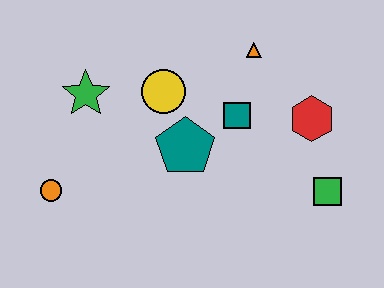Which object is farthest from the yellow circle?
The green square is farthest from the yellow circle.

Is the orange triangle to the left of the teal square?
No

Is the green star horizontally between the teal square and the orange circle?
Yes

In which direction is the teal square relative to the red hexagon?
The teal square is to the left of the red hexagon.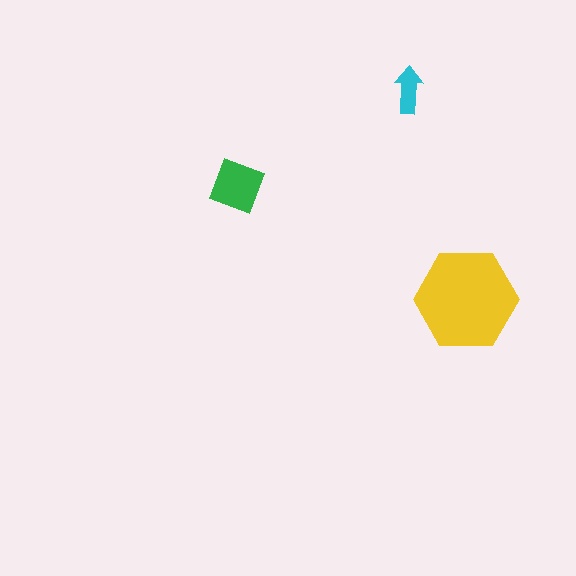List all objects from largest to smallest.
The yellow hexagon, the green diamond, the cyan arrow.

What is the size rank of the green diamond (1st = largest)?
2nd.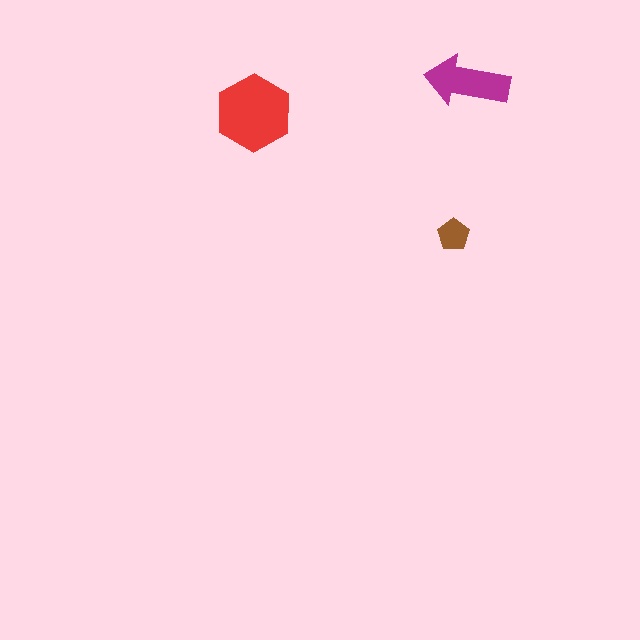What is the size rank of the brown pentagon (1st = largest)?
3rd.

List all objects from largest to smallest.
The red hexagon, the magenta arrow, the brown pentagon.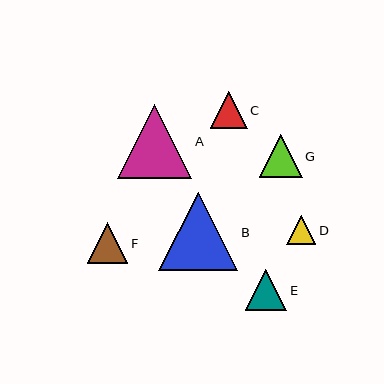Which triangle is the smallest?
Triangle D is the smallest with a size of approximately 29 pixels.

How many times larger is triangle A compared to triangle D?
Triangle A is approximately 2.6 times the size of triangle D.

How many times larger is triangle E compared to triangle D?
Triangle E is approximately 1.4 times the size of triangle D.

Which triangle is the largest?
Triangle B is the largest with a size of approximately 79 pixels.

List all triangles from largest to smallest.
From largest to smallest: B, A, G, E, F, C, D.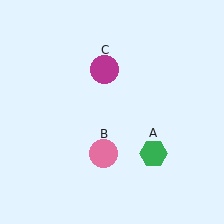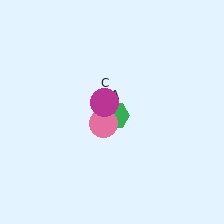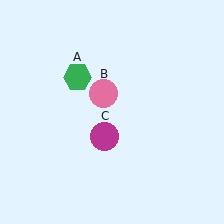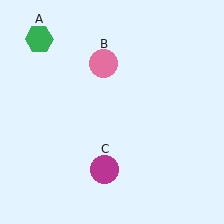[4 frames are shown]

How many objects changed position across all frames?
3 objects changed position: green hexagon (object A), pink circle (object B), magenta circle (object C).